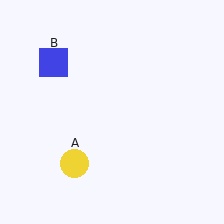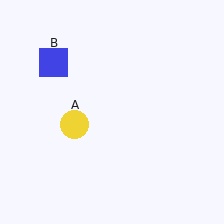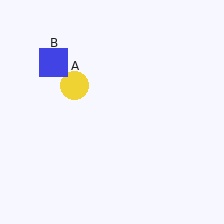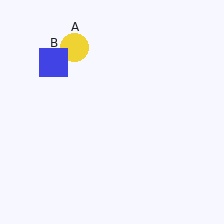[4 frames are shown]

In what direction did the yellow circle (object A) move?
The yellow circle (object A) moved up.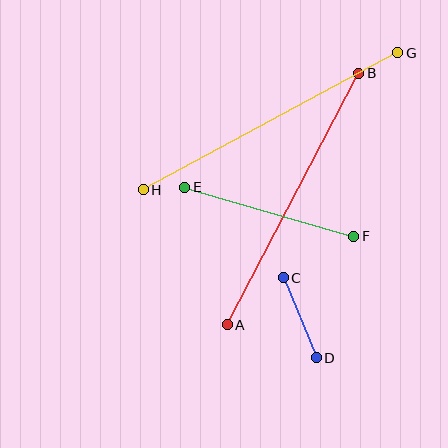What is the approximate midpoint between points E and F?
The midpoint is at approximately (269, 212) pixels.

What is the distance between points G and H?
The distance is approximately 289 pixels.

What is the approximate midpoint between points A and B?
The midpoint is at approximately (293, 199) pixels.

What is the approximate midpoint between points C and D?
The midpoint is at approximately (300, 318) pixels.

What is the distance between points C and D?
The distance is approximately 87 pixels.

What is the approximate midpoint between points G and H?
The midpoint is at approximately (270, 121) pixels.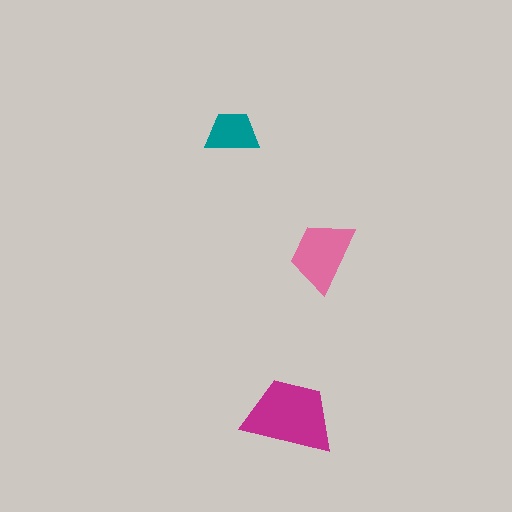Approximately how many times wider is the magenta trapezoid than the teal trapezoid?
About 1.5 times wider.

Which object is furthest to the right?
The pink trapezoid is rightmost.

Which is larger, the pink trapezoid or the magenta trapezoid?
The magenta one.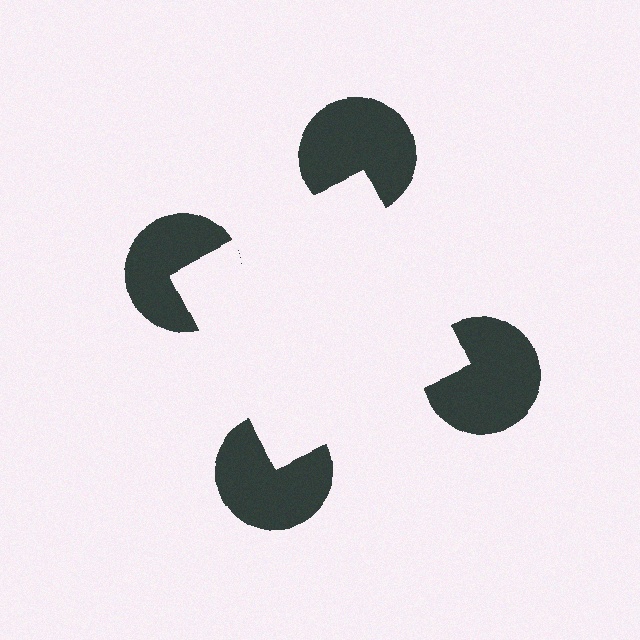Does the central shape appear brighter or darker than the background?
It typically appears slightly brighter than the background, even though no actual brightness change is drawn.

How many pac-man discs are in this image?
There are 4 — one at each vertex of the illusory square.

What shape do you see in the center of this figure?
An illusory square — its edges are inferred from the aligned wedge cuts in the pac-man discs, not physically drawn.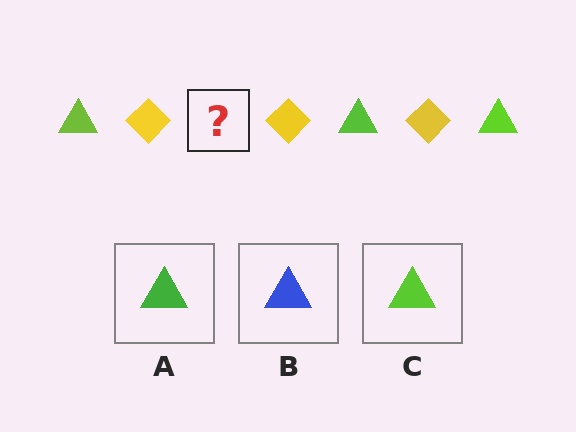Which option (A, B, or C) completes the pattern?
C.